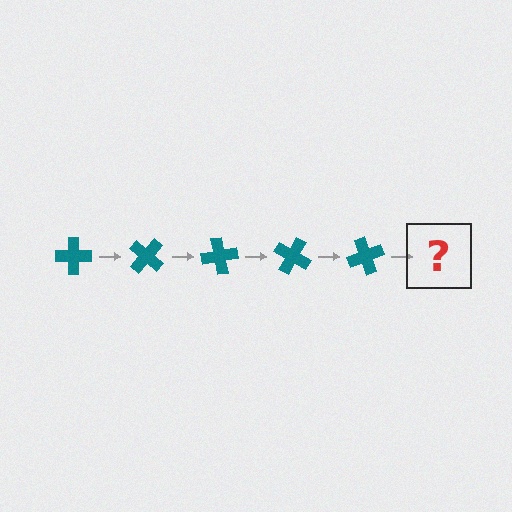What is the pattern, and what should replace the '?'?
The pattern is that the cross rotates 40 degrees each step. The '?' should be a teal cross rotated 200 degrees.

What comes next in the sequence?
The next element should be a teal cross rotated 200 degrees.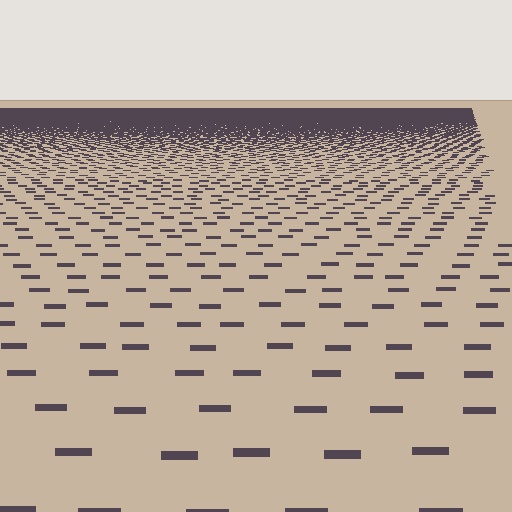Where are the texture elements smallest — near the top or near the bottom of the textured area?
Near the top.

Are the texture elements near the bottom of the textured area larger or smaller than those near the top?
Larger. Near the bottom, elements are closer to the viewer and appear at a bigger on-screen size.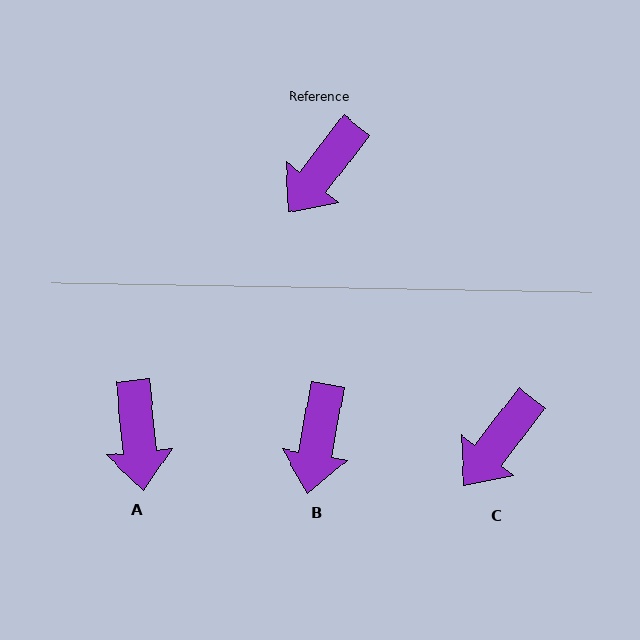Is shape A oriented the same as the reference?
No, it is off by about 43 degrees.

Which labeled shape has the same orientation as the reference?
C.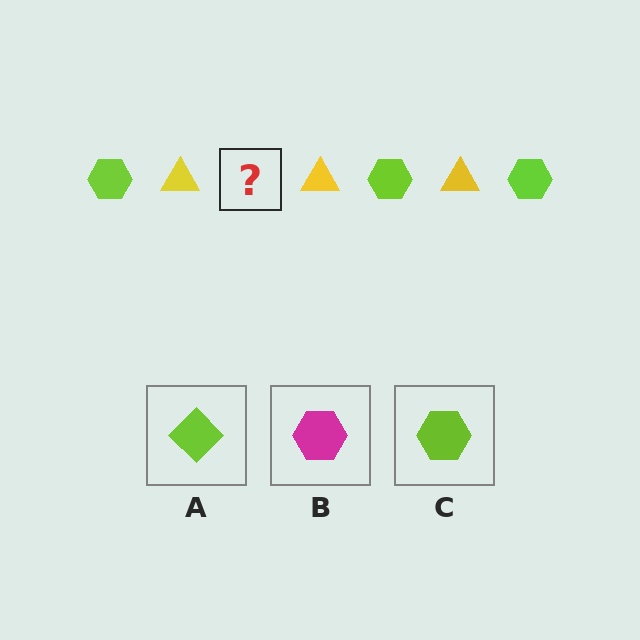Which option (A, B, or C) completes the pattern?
C.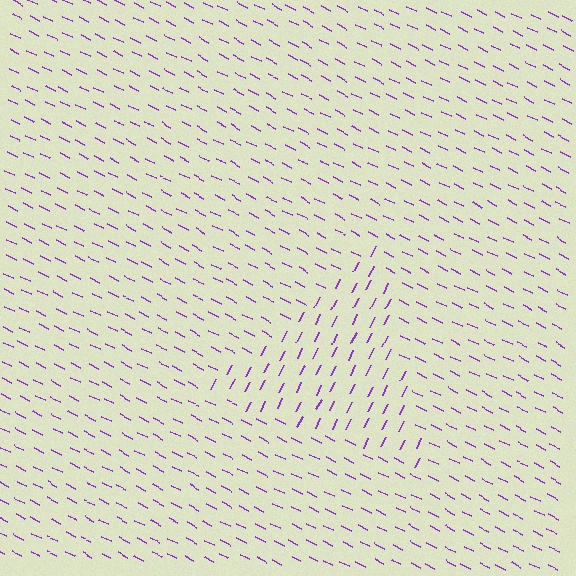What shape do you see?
I see a triangle.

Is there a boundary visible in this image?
Yes, there is a texture boundary formed by a change in line orientation.